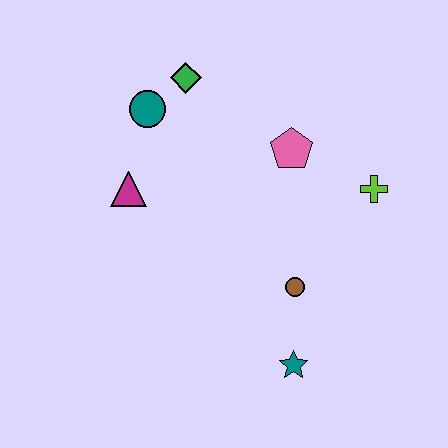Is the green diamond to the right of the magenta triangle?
Yes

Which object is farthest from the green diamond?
The teal star is farthest from the green diamond.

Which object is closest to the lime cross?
The pink pentagon is closest to the lime cross.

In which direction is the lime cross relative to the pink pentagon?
The lime cross is to the right of the pink pentagon.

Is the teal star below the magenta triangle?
Yes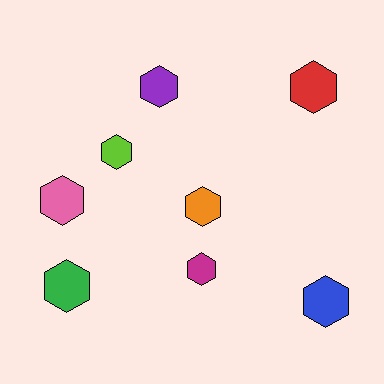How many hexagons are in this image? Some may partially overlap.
There are 8 hexagons.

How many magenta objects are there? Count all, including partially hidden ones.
There is 1 magenta object.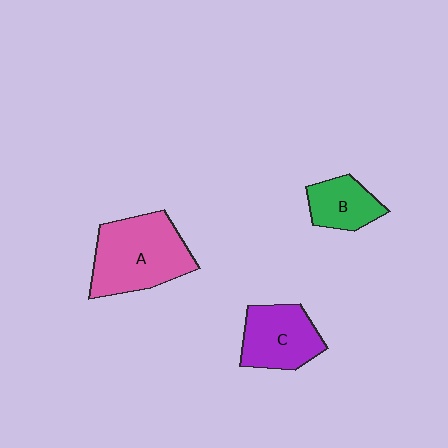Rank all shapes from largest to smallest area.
From largest to smallest: A (pink), C (purple), B (green).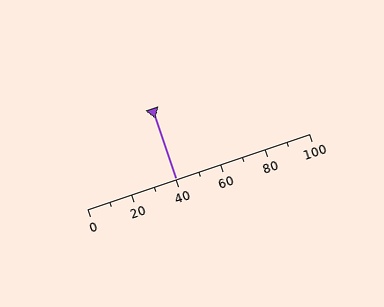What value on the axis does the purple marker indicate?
The marker indicates approximately 40.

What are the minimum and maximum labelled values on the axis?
The axis runs from 0 to 100.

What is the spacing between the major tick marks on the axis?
The major ticks are spaced 20 apart.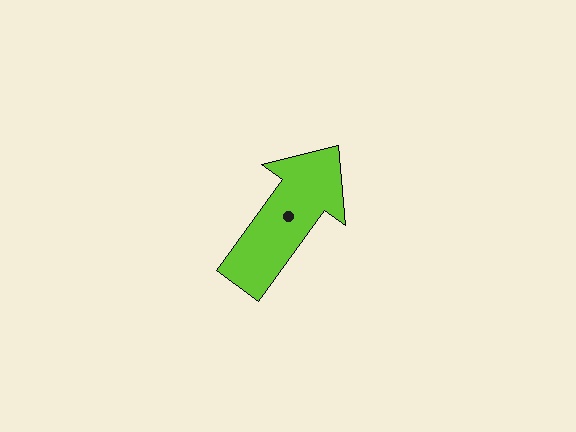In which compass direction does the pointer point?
Northeast.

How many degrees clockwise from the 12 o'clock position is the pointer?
Approximately 36 degrees.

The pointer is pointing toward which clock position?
Roughly 1 o'clock.